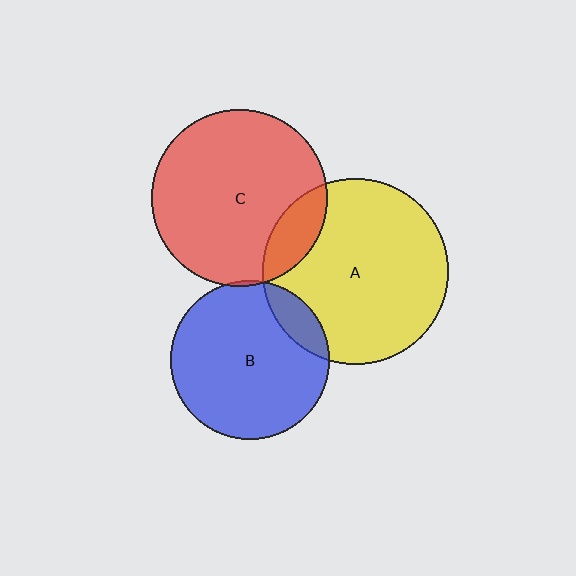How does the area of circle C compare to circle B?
Approximately 1.2 times.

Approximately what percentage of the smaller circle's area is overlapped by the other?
Approximately 10%.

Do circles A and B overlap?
Yes.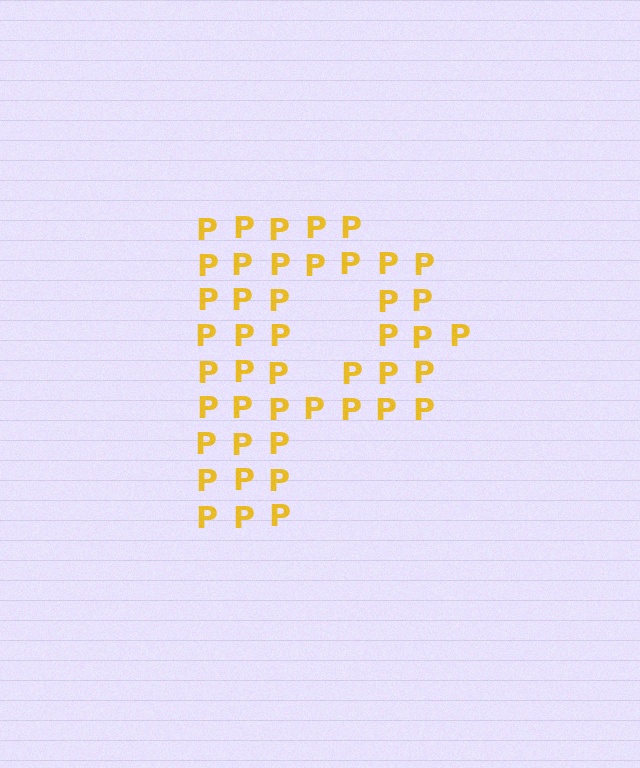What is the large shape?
The large shape is the letter P.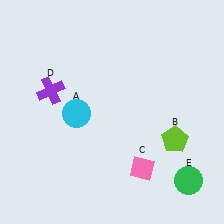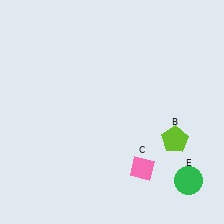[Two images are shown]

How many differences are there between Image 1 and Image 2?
There are 2 differences between the two images.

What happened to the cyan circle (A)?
The cyan circle (A) was removed in Image 2. It was in the bottom-left area of Image 1.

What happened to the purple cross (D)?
The purple cross (D) was removed in Image 2. It was in the top-left area of Image 1.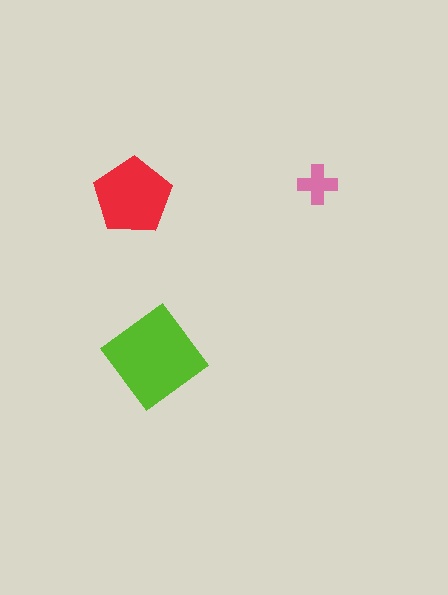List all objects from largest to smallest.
The lime diamond, the red pentagon, the pink cross.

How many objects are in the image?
There are 3 objects in the image.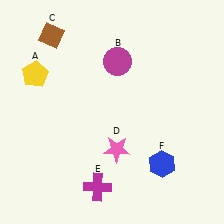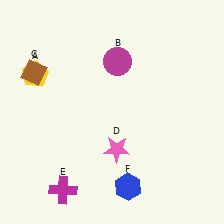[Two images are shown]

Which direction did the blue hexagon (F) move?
The blue hexagon (F) moved left.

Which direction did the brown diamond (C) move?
The brown diamond (C) moved down.